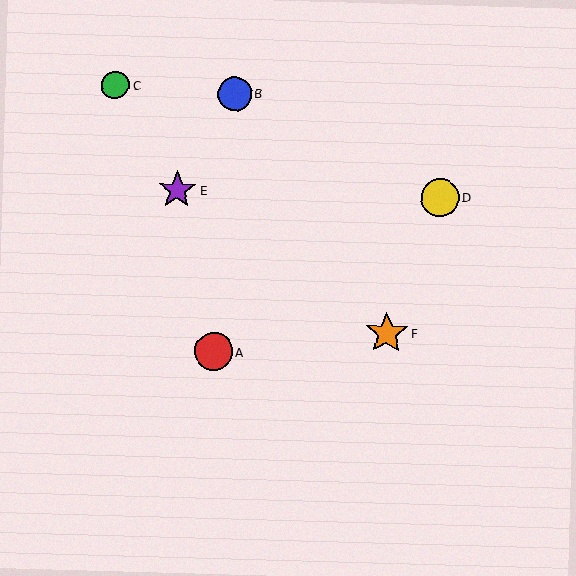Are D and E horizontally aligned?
Yes, both are at y≈197.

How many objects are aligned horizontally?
2 objects (D, E) are aligned horizontally.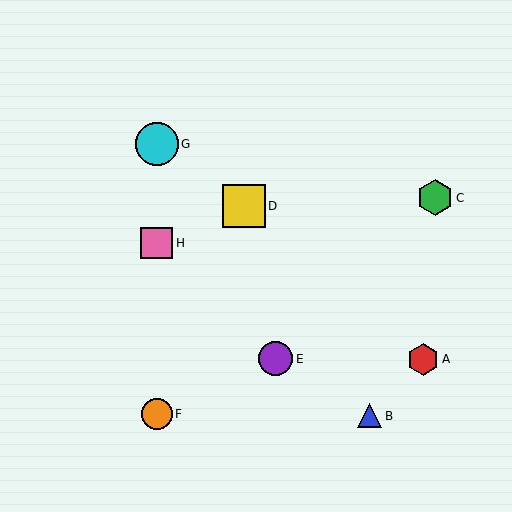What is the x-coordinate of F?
Object F is at x≈157.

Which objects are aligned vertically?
Objects F, G, H are aligned vertically.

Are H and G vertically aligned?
Yes, both are at x≈157.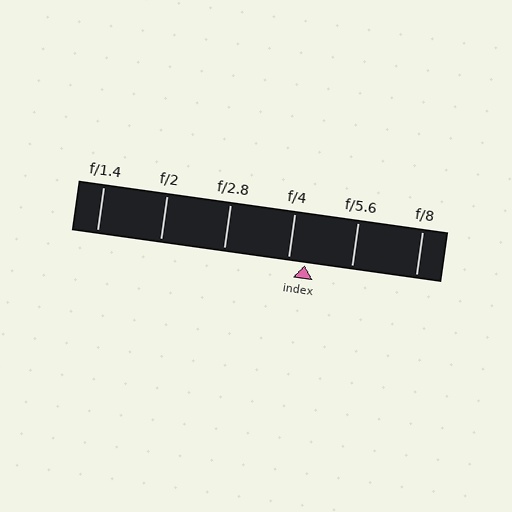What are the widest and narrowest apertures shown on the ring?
The widest aperture shown is f/1.4 and the narrowest is f/8.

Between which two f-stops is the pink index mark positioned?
The index mark is between f/4 and f/5.6.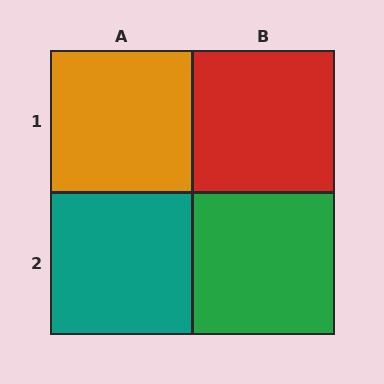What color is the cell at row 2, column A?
Teal.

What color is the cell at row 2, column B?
Green.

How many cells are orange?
1 cell is orange.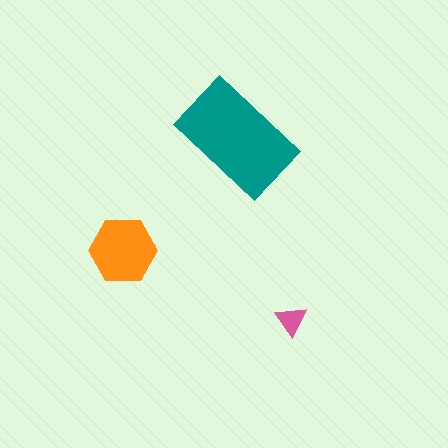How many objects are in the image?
There are 3 objects in the image.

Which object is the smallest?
The pink triangle.